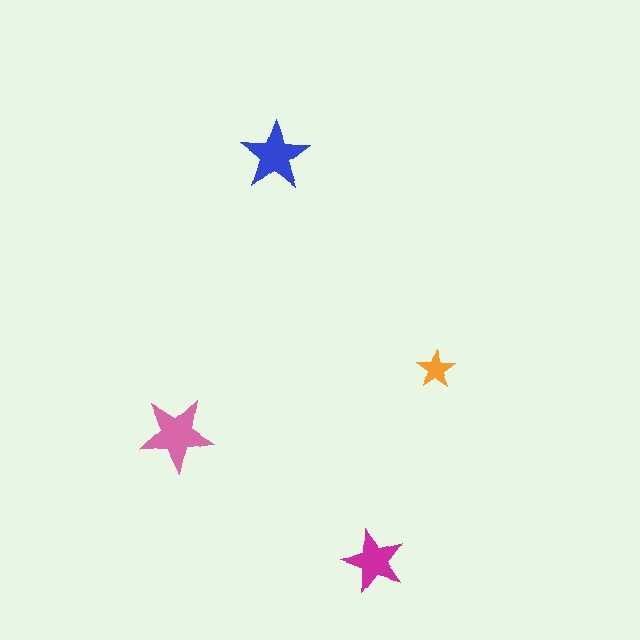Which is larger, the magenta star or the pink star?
The pink one.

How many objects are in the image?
There are 4 objects in the image.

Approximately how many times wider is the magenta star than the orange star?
About 1.5 times wider.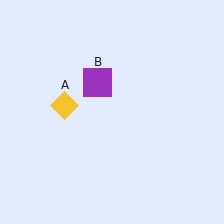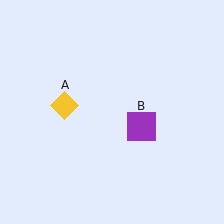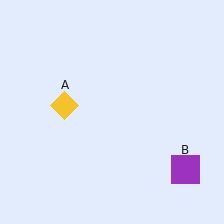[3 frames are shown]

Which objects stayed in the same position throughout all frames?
Yellow diamond (object A) remained stationary.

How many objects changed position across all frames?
1 object changed position: purple square (object B).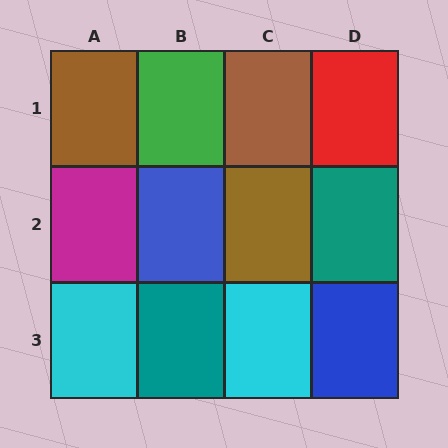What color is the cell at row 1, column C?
Brown.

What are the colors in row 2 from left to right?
Magenta, blue, brown, teal.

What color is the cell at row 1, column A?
Brown.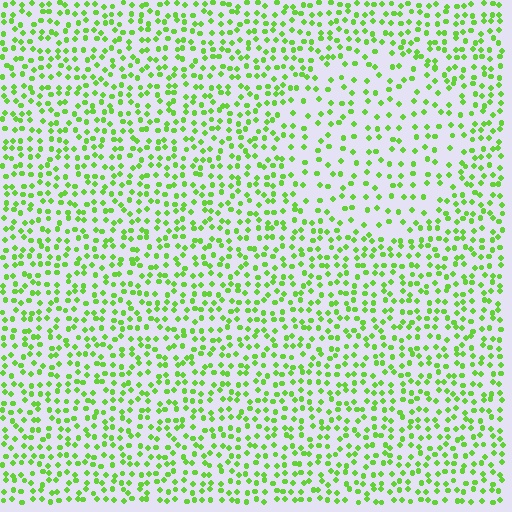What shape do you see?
I see a circle.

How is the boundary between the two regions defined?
The boundary is defined by a change in element density (approximately 1.8x ratio). All elements are the same color, size, and shape.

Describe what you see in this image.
The image contains small lime elements arranged at two different densities. A circle-shaped region is visible where the elements are less densely packed than the surrounding area.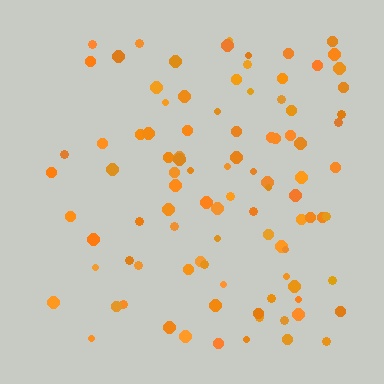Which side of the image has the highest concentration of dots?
The right.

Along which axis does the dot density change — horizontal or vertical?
Horizontal.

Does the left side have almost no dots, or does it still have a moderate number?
Still a moderate number, just noticeably fewer than the right.